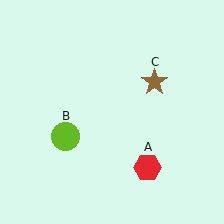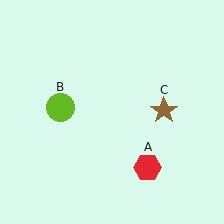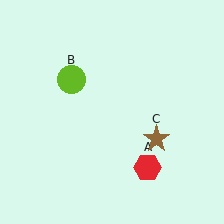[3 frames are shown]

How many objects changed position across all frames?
2 objects changed position: lime circle (object B), brown star (object C).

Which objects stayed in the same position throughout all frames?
Red hexagon (object A) remained stationary.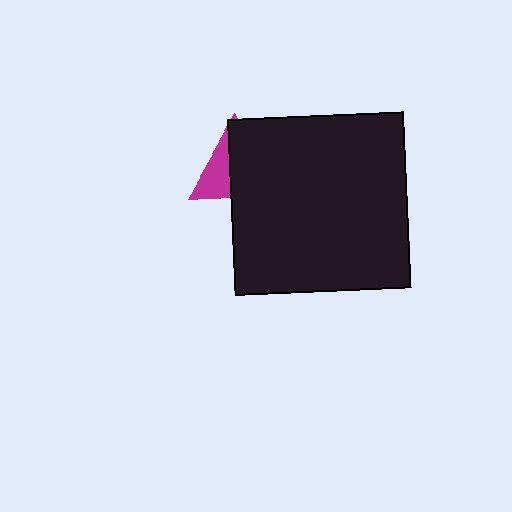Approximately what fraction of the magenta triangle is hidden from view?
Roughly 62% of the magenta triangle is hidden behind the black square.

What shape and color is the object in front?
The object in front is a black square.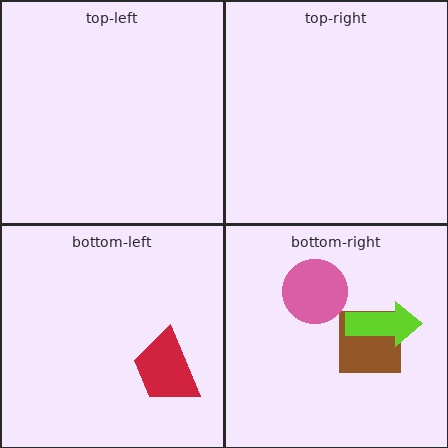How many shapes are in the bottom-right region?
3.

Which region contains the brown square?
The bottom-right region.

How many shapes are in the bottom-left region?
1.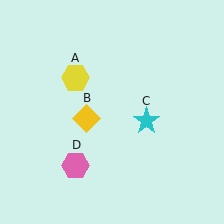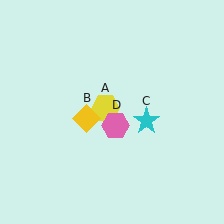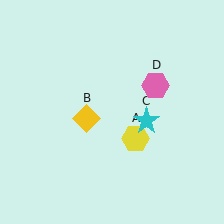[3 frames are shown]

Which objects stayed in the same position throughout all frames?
Yellow diamond (object B) and cyan star (object C) remained stationary.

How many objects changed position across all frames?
2 objects changed position: yellow hexagon (object A), pink hexagon (object D).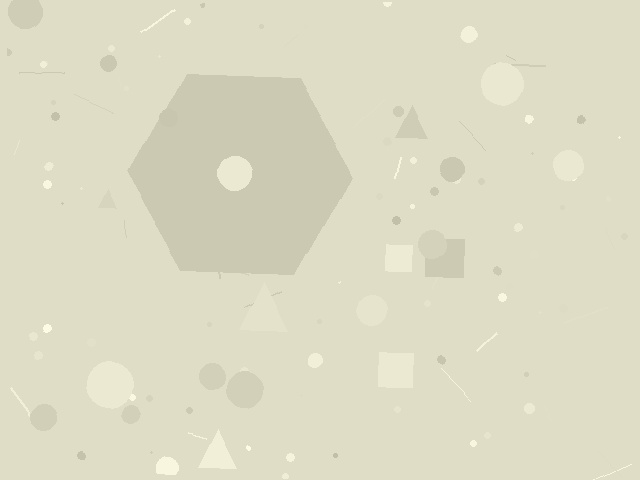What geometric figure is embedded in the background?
A hexagon is embedded in the background.